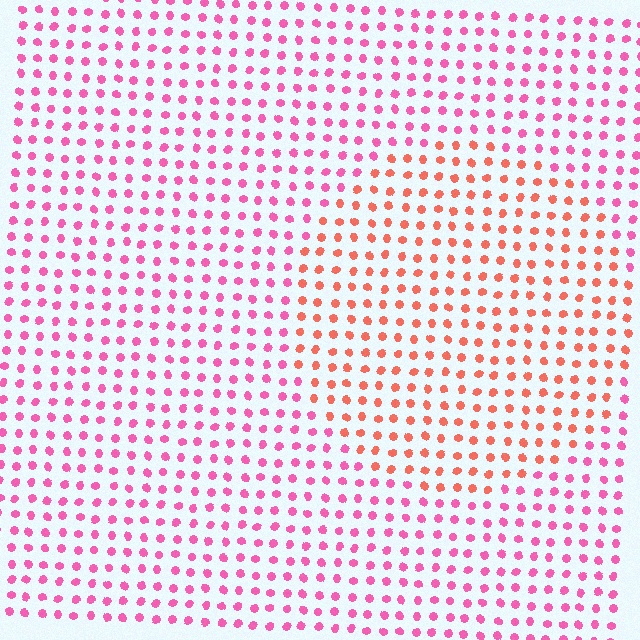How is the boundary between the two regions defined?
The boundary is defined purely by a slight shift in hue (about 39 degrees). Spacing, size, and orientation are identical on both sides.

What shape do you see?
I see a circle.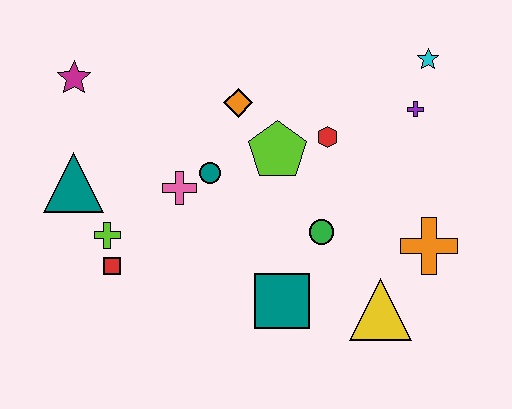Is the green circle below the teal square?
No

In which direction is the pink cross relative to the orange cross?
The pink cross is to the left of the orange cross.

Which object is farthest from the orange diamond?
The yellow triangle is farthest from the orange diamond.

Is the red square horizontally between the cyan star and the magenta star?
Yes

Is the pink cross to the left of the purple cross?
Yes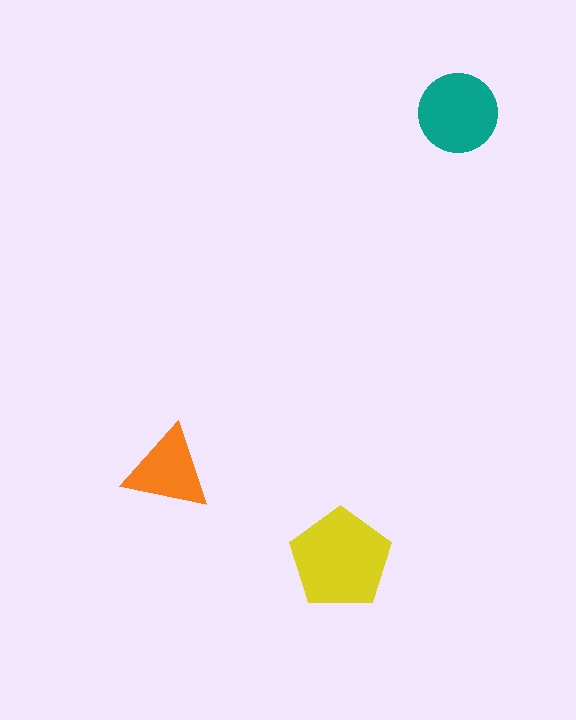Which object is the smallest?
The orange triangle.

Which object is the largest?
The yellow pentagon.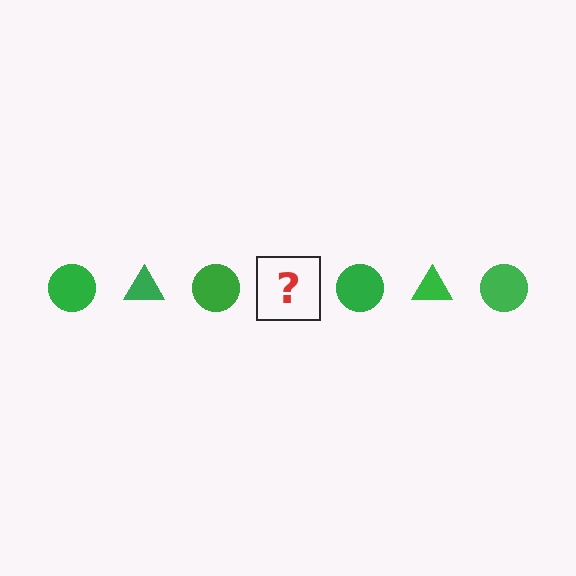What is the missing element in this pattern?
The missing element is a green triangle.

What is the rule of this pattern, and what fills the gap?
The rule is that the pattern cycles through circle, triangle shapes in green. The gap should be filled with a green triangle.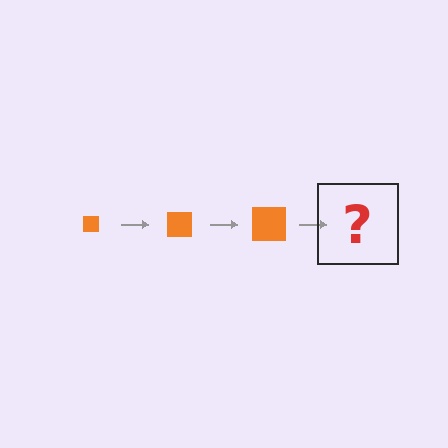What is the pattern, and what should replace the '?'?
The pattern is that the square gets progressively larger each step. The '?' should be an orange square, larger than the previous one.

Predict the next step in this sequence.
The next step is an orange square, larger than the previous one.